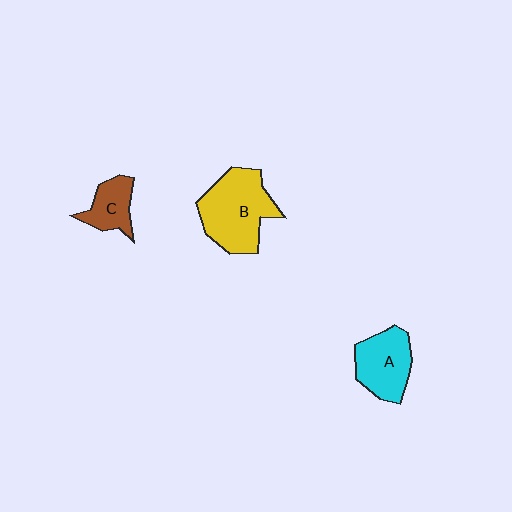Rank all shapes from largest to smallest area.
From largest to smallest: B (yellow), A (cyan), C (brown).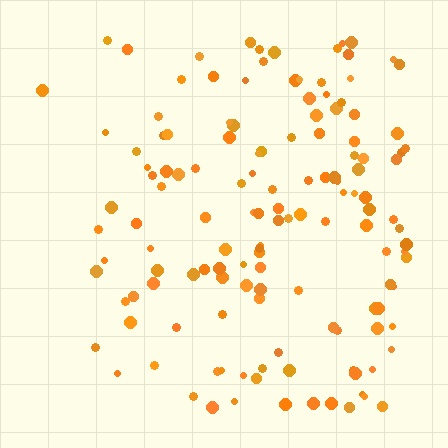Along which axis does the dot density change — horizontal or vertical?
Horizontal.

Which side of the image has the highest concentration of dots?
The right.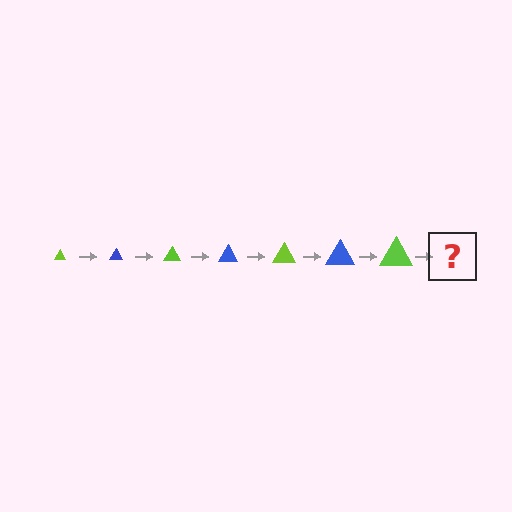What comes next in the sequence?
The next element should be a blue triangle, larger than the previous one.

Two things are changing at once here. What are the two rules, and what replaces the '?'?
The two rules are that the triangle grows larger each step and the color cycles through lime and blue. The '?' should be a blue triangle, larger than the previous one.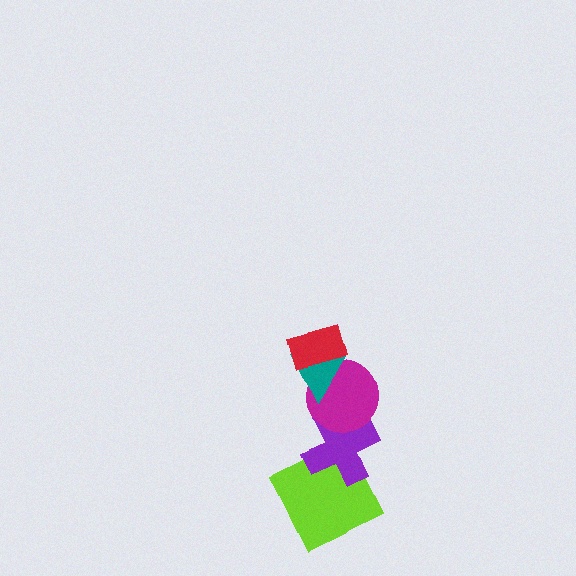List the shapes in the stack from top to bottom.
From top to bottom: the red rectangle, the teal triangle, the magenta circle, the purple cross, the lime square.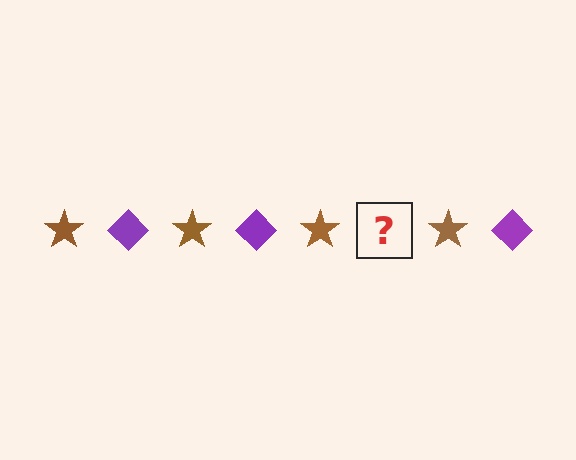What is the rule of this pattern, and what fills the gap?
The rule is that the pattern alternates between brown star and purple diamond. The gap should be filled with a purple diamond.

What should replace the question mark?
The question mark should be replaced with a purple diamond.